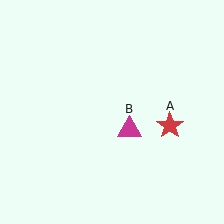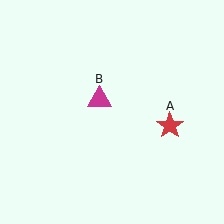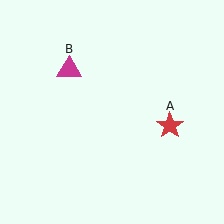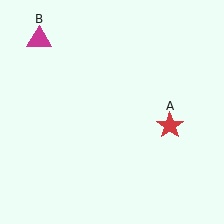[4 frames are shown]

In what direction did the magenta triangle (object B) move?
The magenta triangle (object B) moved up and to the left.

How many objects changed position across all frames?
1 object changed position: magenta triangle (object B).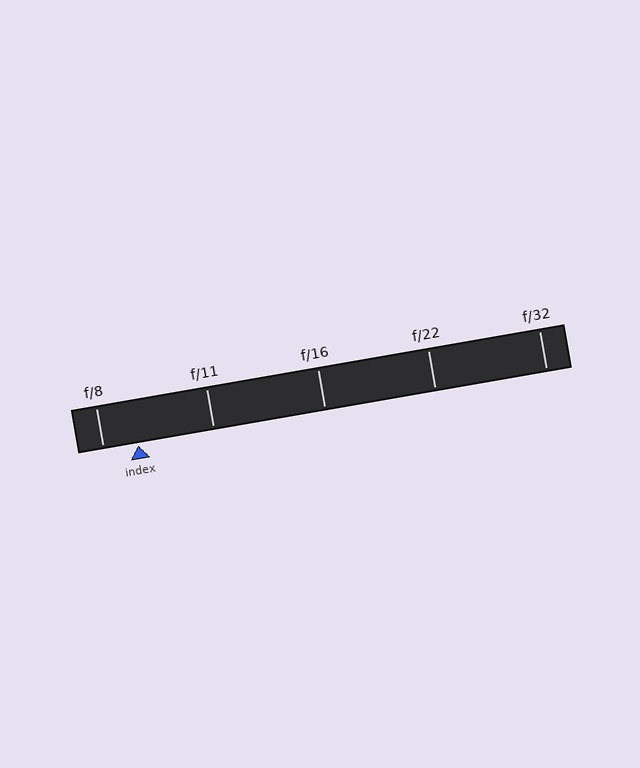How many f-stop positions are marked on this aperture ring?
There are 5 f-stop positions marked.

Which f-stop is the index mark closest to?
The index mark is closest to f/8.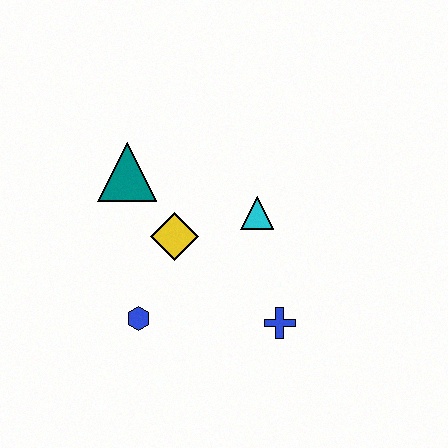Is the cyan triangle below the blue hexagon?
No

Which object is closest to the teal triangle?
The yellow diamond is closest to the teal triangle.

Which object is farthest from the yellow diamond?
The blue cross is farthest from the yellow diamond.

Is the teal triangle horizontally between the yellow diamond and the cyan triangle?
No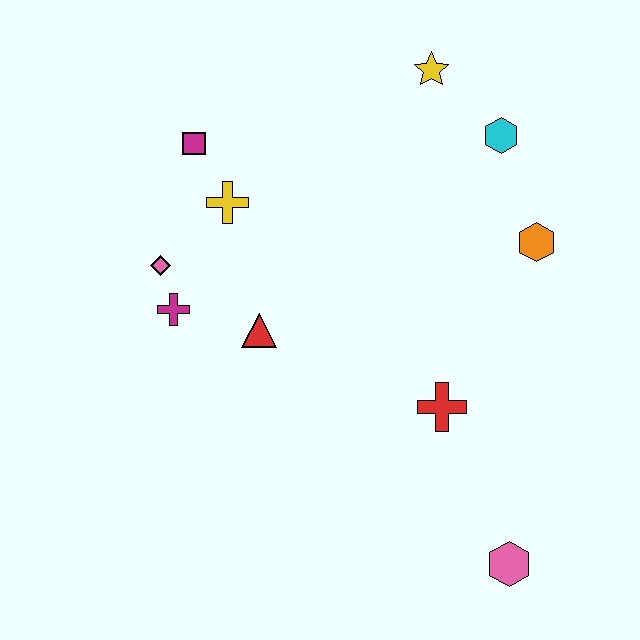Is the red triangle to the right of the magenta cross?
Yes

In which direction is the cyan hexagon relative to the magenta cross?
The cyan hexagon is to the right of the magenta cross.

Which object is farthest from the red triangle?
The pink hexagon is farthest from the red triangle.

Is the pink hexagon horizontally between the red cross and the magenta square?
No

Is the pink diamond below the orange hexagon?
Yes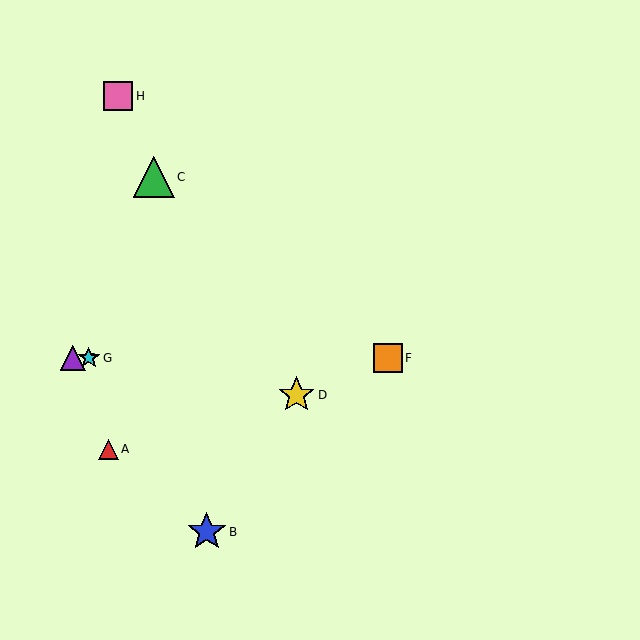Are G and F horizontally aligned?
Yes, both are at y≈358.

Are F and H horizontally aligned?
No, F is at y≈358 and H is at y≈96.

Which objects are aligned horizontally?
Objects E, F, G are aligned horizontally.